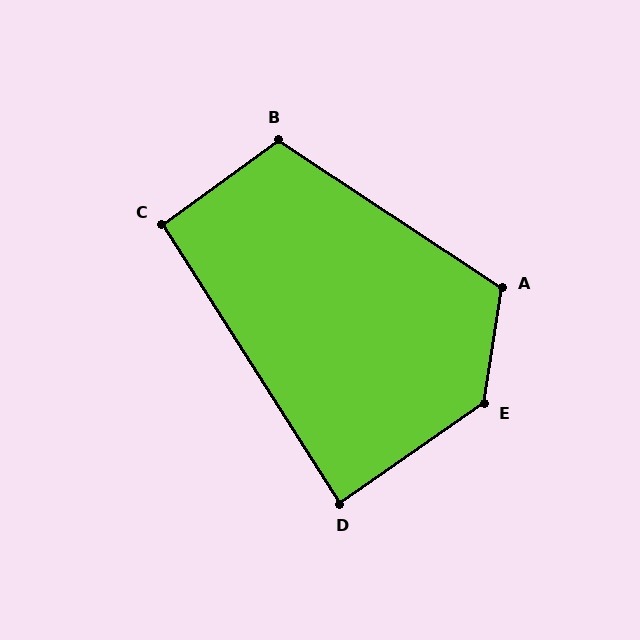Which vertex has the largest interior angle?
E, at approximately 133 degrees.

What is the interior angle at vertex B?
Approximately 110 degrees (obtuse).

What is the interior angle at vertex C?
Approximately 93 degrees (approximately right).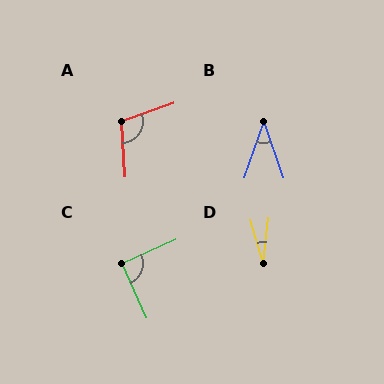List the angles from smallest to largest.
D (23°), B (38°), C (90°), A (105°).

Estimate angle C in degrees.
Approximately 90 degrees.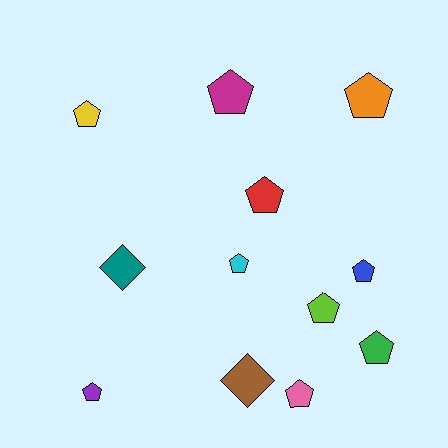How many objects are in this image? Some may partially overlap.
There are 12 objects.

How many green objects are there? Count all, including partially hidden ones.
There is 1 green object.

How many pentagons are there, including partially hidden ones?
There are 10 pentagons.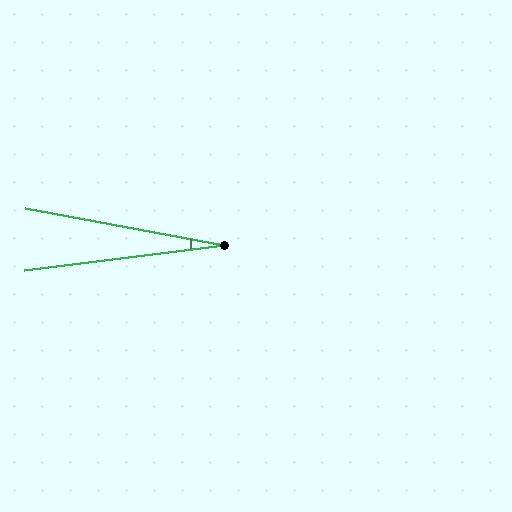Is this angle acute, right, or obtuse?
It is acute.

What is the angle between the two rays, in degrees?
Approximately 18 degrees.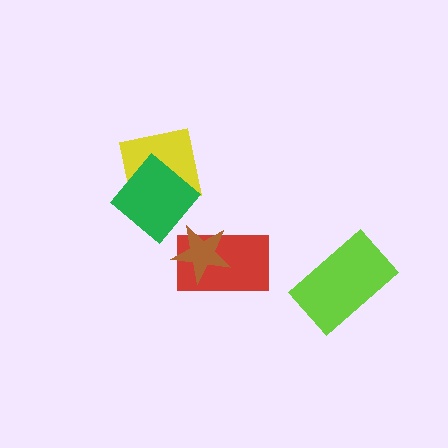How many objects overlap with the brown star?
1 object overlaps with the brown star.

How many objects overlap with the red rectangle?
1 object overlaps with the red rectangle.